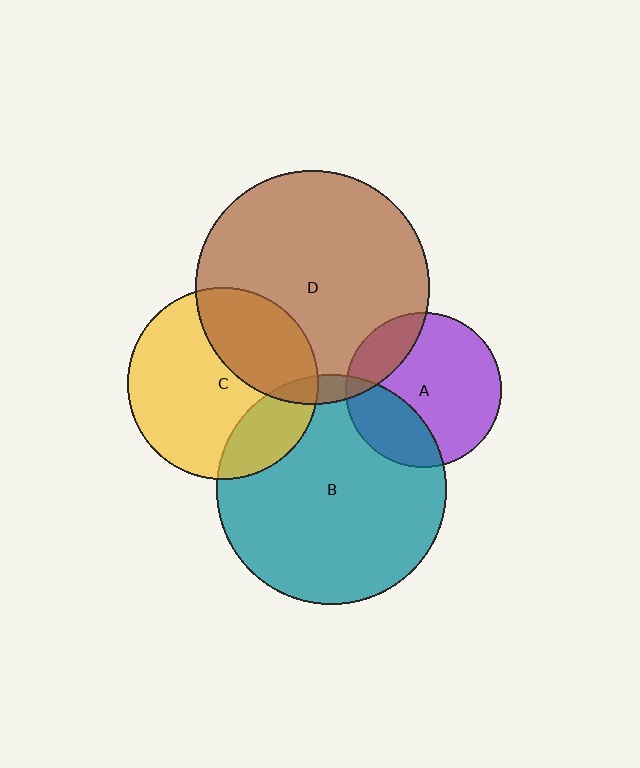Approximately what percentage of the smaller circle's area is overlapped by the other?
Approximately 35%.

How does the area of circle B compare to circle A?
Approximately 2.2 times.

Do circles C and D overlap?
Yes.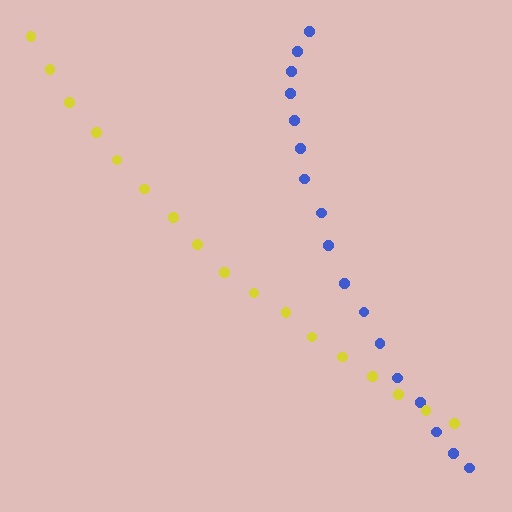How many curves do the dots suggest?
There are 2 distinct paths.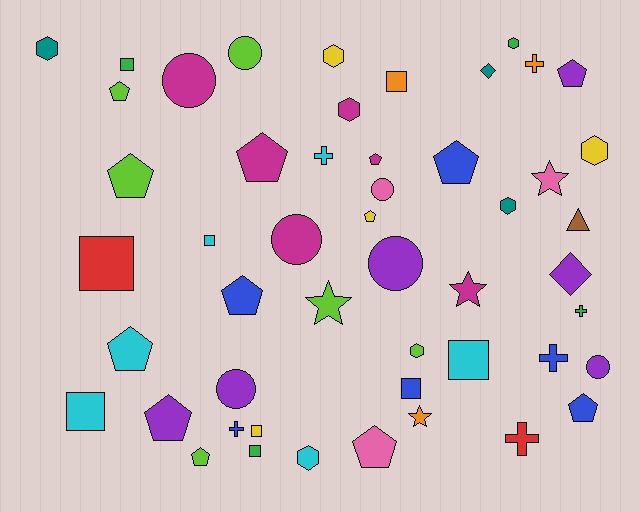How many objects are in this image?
There are 50 objects.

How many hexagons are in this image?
There are 8 hexagons.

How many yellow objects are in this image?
There are 4 yellow objects.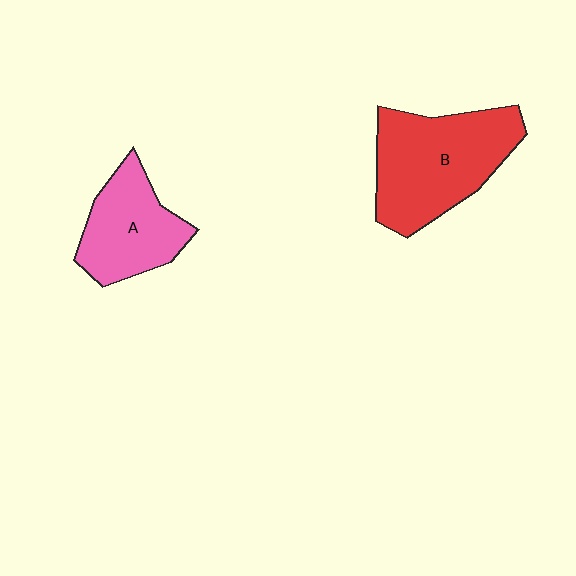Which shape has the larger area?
Shape B (red).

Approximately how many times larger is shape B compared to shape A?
Approximately 1.5 times.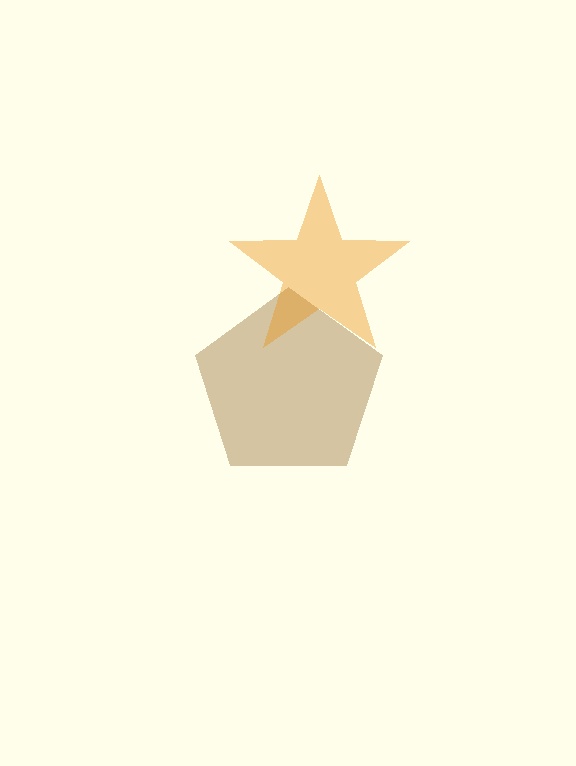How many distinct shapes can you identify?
There are 2 distinct shapes: a brown pentagon, an orange star.